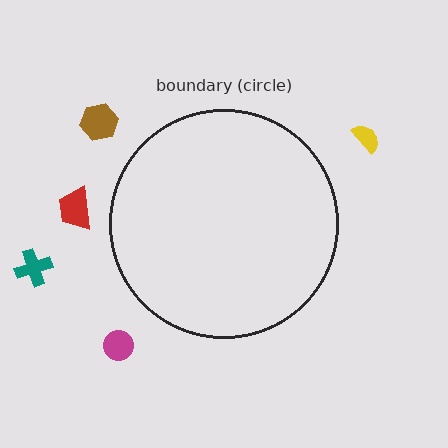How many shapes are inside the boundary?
0 inside, 5 outside.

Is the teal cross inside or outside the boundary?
Outside.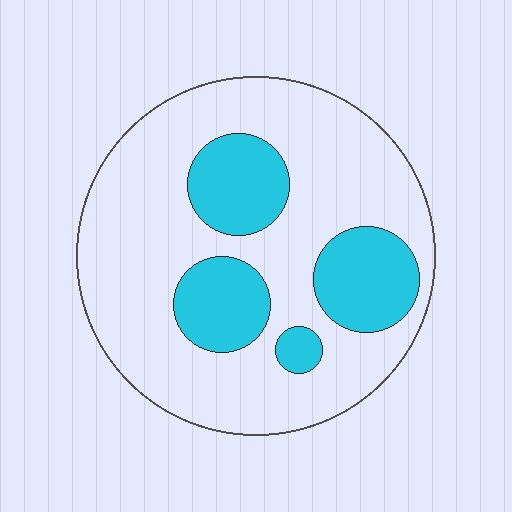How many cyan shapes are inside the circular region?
4.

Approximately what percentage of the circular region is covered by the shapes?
Approximately 25%.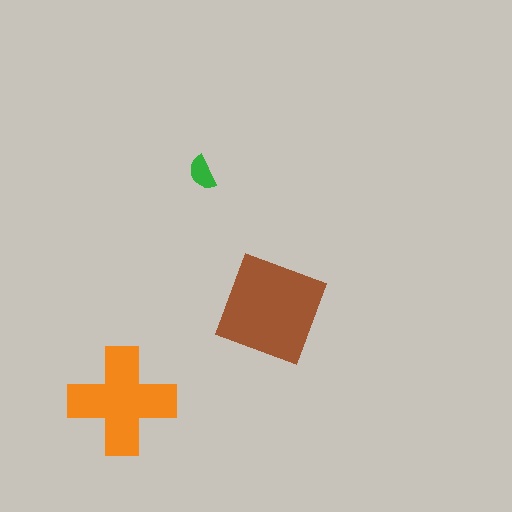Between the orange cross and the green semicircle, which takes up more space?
The orange cross.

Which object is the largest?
The brown square.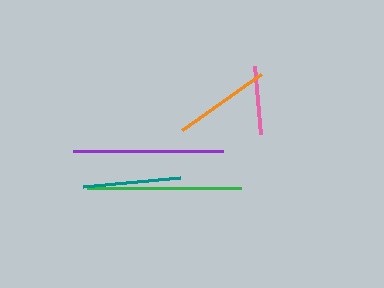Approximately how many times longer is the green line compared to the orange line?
The green line is approximately 1.6 times the length of the orange line.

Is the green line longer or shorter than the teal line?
The green line is longer than the teal line.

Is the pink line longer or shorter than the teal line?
The teal line is longer than the pink line.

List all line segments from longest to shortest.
From longest to shortest: green, purple, teal, orange, pink.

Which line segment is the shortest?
The pink line is the shortest at approximately 68 pixels.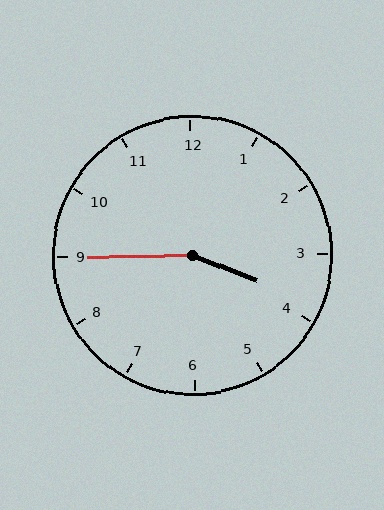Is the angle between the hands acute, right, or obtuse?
It is obtuse.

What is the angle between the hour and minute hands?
Approximately 158 degrees.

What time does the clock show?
3:45.